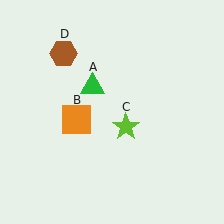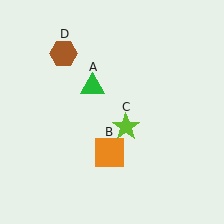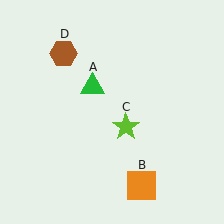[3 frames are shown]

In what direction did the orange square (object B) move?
The orange square (object B) moved down and to the right.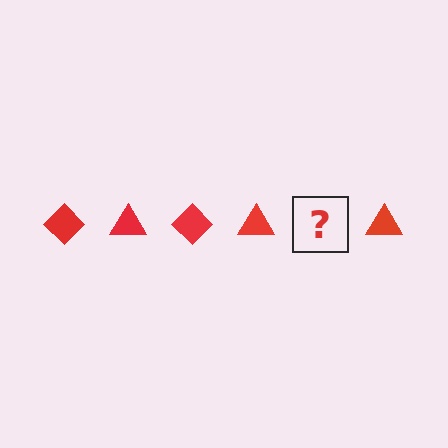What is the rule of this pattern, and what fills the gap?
The rule is that the pattern cycles through diamond, triangle shapes in red. The gap should be filled with a red diamond.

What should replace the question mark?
The question mark should be replaced with a red diamond.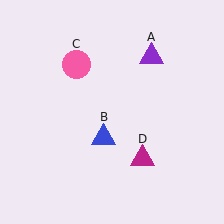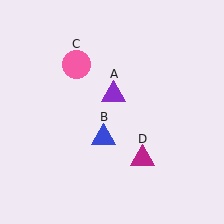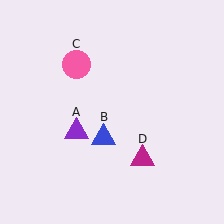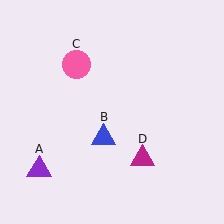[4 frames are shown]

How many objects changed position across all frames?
1 object changed position: purple triangle (object A).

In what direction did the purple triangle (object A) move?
The purple triangle (object A) moved down and to the left.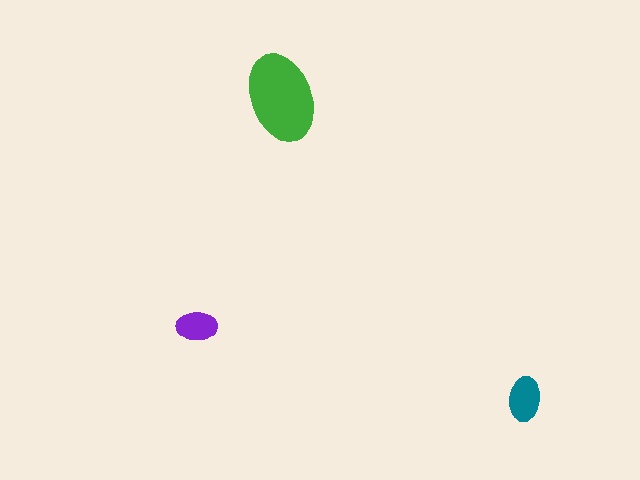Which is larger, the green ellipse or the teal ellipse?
The green one.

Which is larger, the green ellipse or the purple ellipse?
The green one.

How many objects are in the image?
There are 3 objects in the image.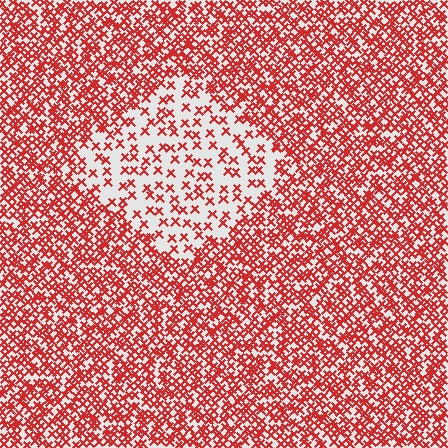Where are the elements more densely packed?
The elements are more densely packed outside the diamond boundary.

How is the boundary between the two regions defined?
The boundary is defined by a change in element density (approximately 2.7x ratio). All elements are the same color, size, and shape.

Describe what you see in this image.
The image contains small red elements arranged at two different densities. A diamond-shaped region is visible where the elements are less densely packed than the surrounding area.